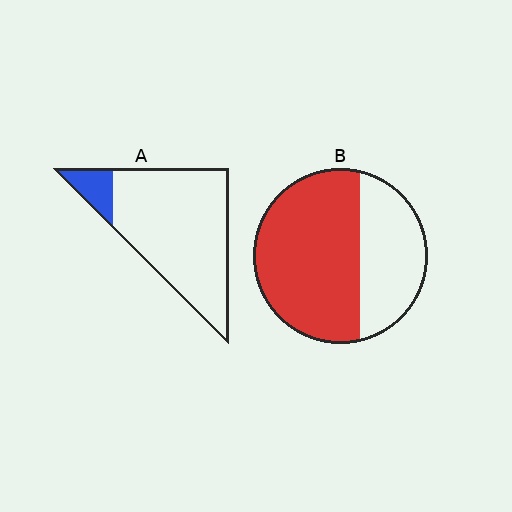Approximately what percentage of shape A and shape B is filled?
A is approximately 10% and B is approximately 65%.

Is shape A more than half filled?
No.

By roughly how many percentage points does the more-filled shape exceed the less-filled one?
By roughly 50 percentage points (B over A).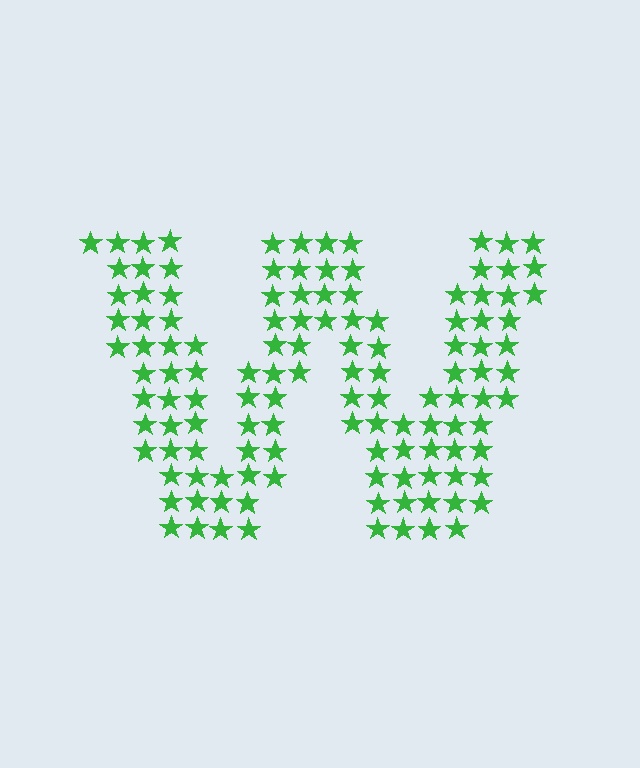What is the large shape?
The large shape is the letter W.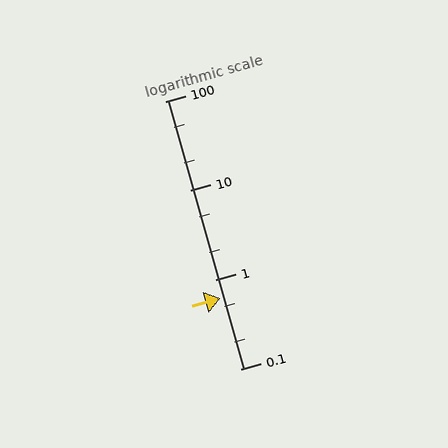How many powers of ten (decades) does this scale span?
The scale spans 3 decades, from 0.1 to 100.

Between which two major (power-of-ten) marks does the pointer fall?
The pointer is between 0.1 and 1.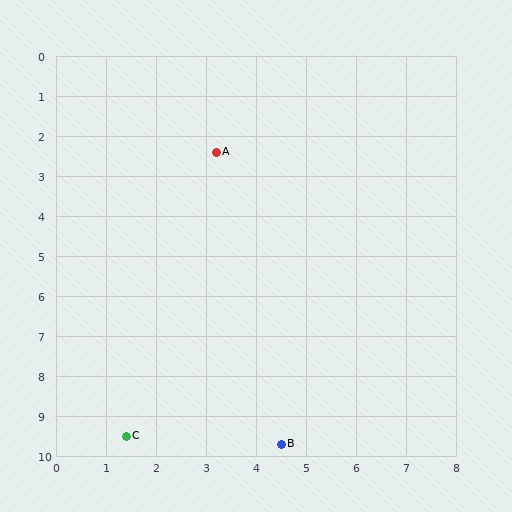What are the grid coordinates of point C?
Point C is at approximately (1.4, 9.5).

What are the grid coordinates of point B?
Point B is at approximately (4.5, 9.7).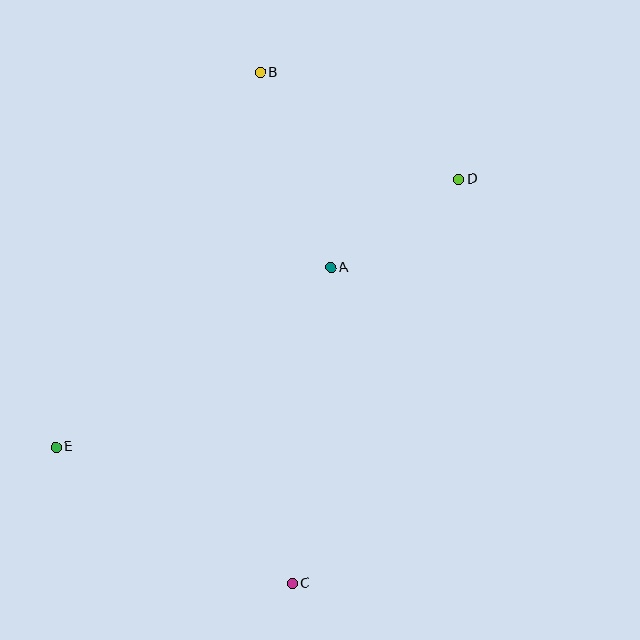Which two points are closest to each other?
Points A and D are closest to each other.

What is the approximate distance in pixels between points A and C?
The distance between A and C is approximately 318 pixels.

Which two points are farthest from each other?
Points B and C are farthest from each other.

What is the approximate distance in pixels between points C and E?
The distance between C and E is approximately 273 pixels.